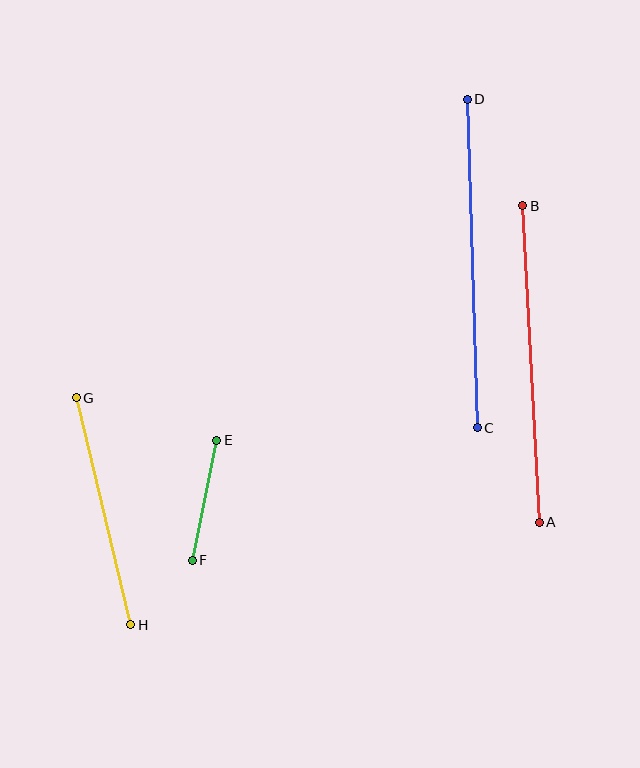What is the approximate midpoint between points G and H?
The midpoint is at approximately (104, 511) pixels.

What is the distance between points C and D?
The distance is approximately 329 pixels.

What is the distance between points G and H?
The distance is approximately 233 pixels.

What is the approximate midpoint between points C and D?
The midpoint is at approximately (472, 263) pixels.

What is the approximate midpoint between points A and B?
The midpoint is at approximately (531, 364) pixels.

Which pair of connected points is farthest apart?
Points C and D are farthest apart.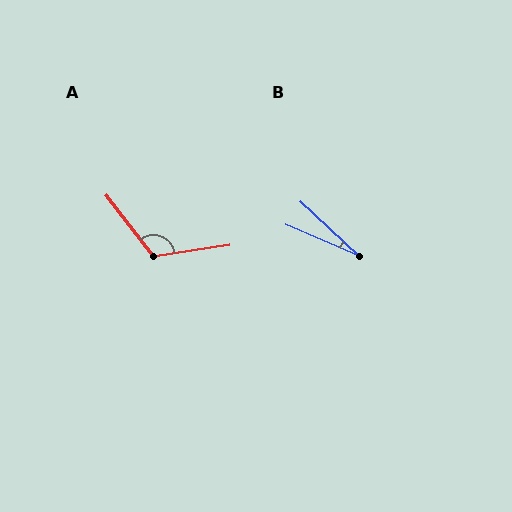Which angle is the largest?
A, at approximately 119 degrees.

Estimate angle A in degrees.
Approximately 119 degrees.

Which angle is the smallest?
B, at approximately 20 degrees.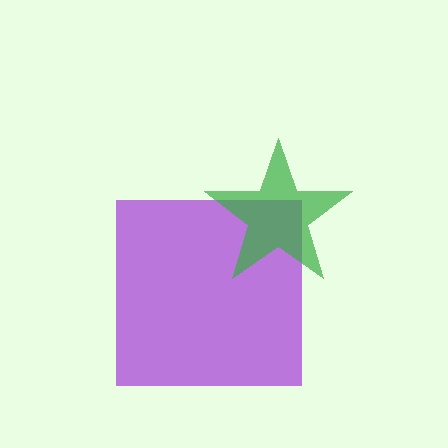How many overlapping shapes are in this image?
There are 2 overlapping shapes in the image.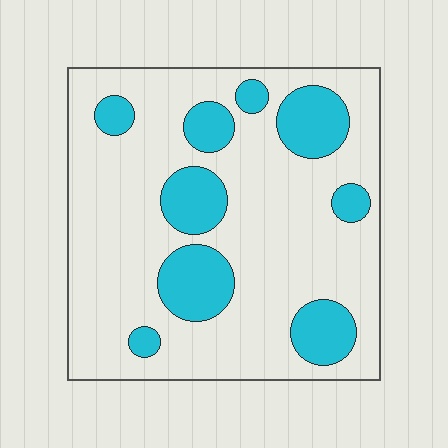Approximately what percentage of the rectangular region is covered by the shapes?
Approximately 25%.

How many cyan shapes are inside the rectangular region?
9.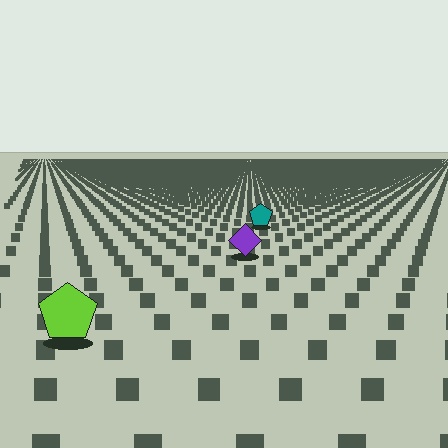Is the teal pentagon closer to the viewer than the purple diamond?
No. The purple diamond is closer — you can tell from the texture gradient: the ground texture is coarser near it.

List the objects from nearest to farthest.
From nearest to farthest: the lime pentagon, the purple diamond, the teal pentagon.